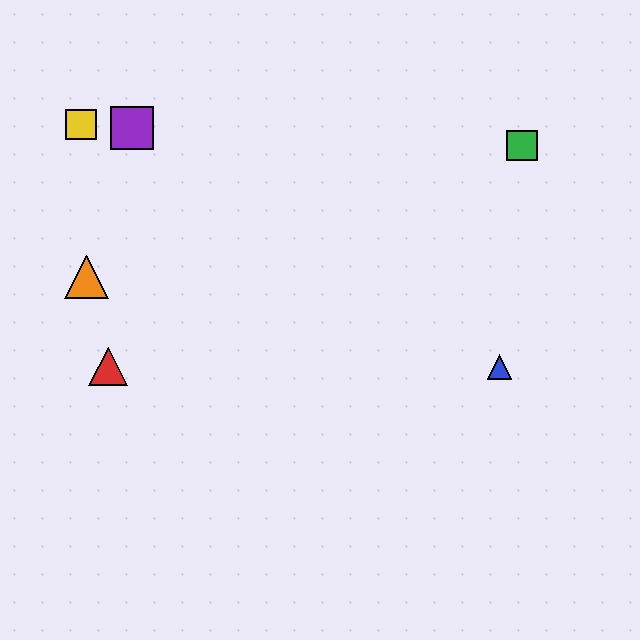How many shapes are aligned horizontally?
2 shapes (the red triangle, the blue triangle) are aligned horizontally.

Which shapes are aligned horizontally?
The red triangle, the blue triangle are aligned horizontally.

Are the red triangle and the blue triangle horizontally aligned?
Yes, both are at y≈367.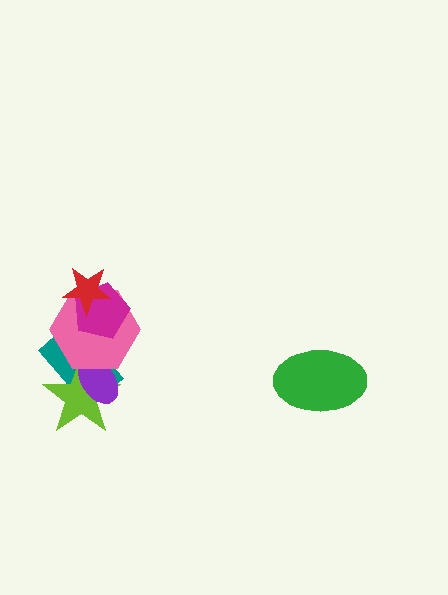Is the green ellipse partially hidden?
No, no other shape covers it.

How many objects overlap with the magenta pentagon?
3 objects overlap with the magenta pentagon.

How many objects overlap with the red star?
2 objects overlap with the red star.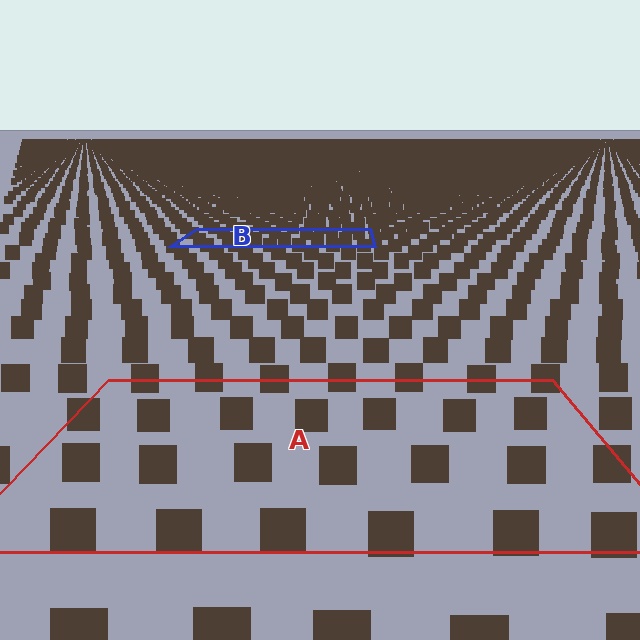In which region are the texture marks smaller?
The texture marks are smaller in region B, because it is farther away.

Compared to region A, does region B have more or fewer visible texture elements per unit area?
Region B has more texture elements per unit area — they are packed more densely because it is farther away.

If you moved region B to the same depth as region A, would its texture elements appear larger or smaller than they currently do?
They would appear larger. At a closer depth, the same texture elements are projected at a bigger on-screen size.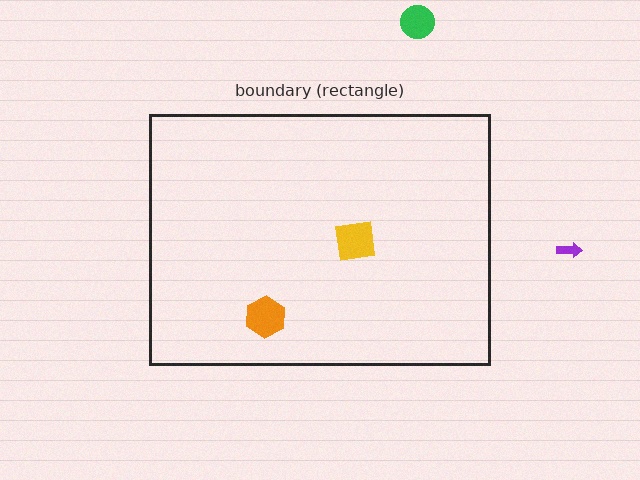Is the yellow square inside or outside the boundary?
Inside.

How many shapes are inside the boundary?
2 inside, 2 outside.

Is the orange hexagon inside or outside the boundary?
Inside.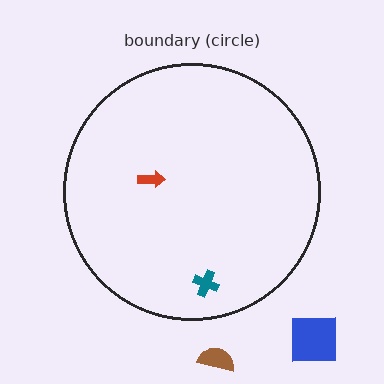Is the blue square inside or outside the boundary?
Outside.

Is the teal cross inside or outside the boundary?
Inside.